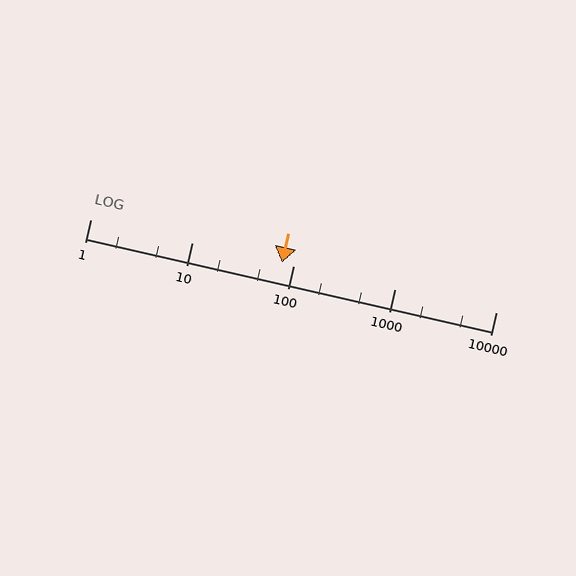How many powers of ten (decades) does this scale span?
The scale spans 4 decades, from 1 to 10000.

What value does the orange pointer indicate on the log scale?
The pointer indicates approximately 78.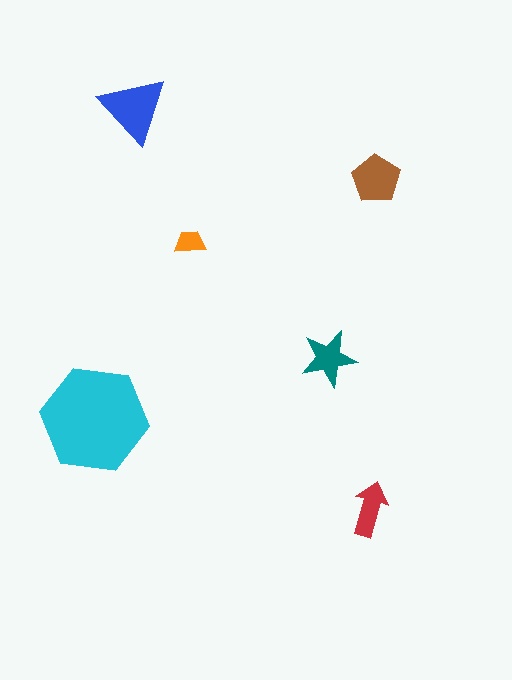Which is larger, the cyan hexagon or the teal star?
The cyan hexagon.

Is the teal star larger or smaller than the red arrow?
Larger.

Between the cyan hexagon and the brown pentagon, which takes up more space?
The cyan hexagon.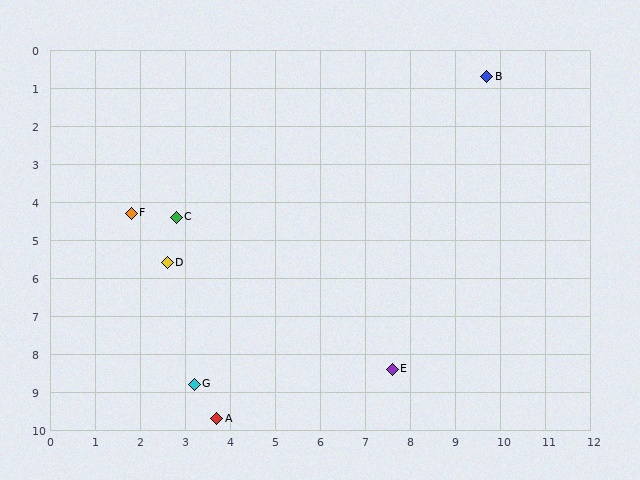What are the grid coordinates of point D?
Point D is at approximately (2.6, 5.6).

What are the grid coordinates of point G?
Point G is at approximately (3.2, 8.8).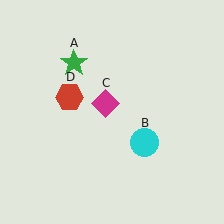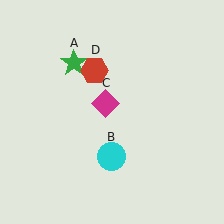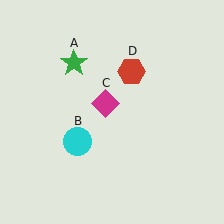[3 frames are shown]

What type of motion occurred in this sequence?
The cyan circle (object B), red hexagon (object D) rotated clockwise around the center of the scene.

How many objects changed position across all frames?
2 objects changed position: cyan circle (object B), red hexagon (object D).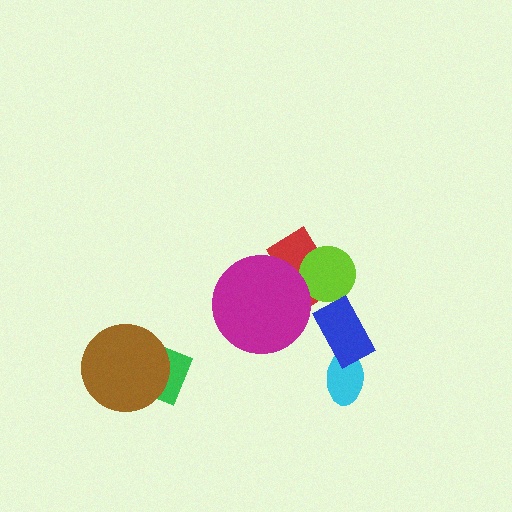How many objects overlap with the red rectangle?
2 objects overlap with the red rectangle.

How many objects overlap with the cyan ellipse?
1 object overlaps with the cyan ellipse.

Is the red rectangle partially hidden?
Yes, it is partially covered by another shape.